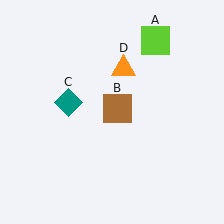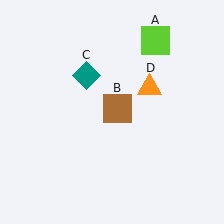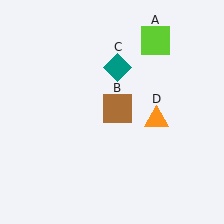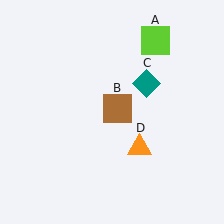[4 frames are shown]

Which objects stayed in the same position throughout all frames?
Lime square (object A) and brown square (object B) remained stationary.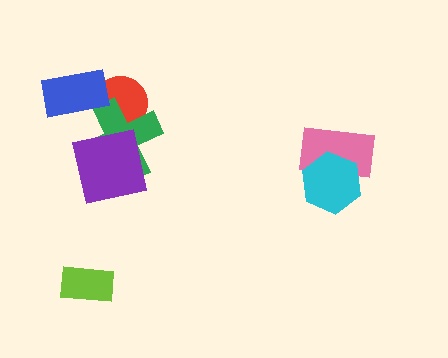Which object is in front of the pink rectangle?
The cyan hexagon is in front of the pink rectangle.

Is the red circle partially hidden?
Yes, it is partially covered by another shape.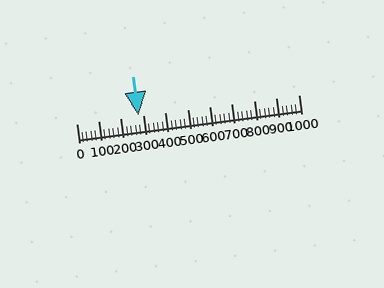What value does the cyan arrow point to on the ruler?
The cyan arrow points to approximately 280.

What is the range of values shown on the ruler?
The ruler shows values from 0 to 1000.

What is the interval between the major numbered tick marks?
The major tick marks are spaced 100 units apart.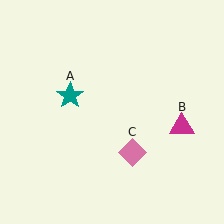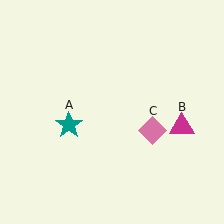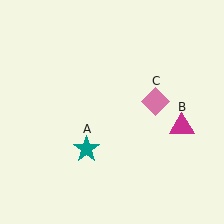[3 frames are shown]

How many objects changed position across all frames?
2 objects changed position: teal star (object A), pink diamond (object C).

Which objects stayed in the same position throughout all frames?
Magenta triangle (object B) remained stationary.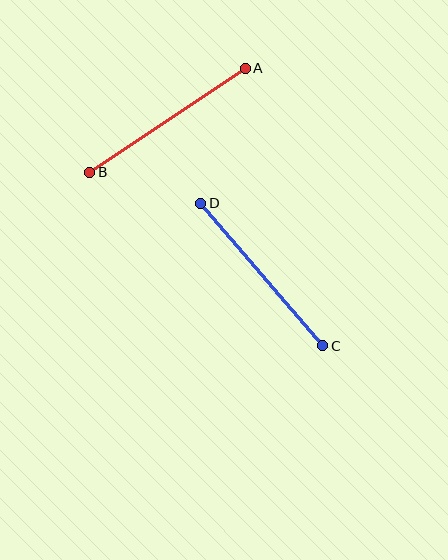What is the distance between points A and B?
The distance is approximately 187 pixels.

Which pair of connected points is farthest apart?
Points C and D are farthest apart.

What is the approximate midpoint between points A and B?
The midpoint is at approximately (167, 120) pixels.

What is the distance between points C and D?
The distance is approximately 188 pixels.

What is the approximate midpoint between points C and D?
The midpoint is at approximately (262, 274) pixels.